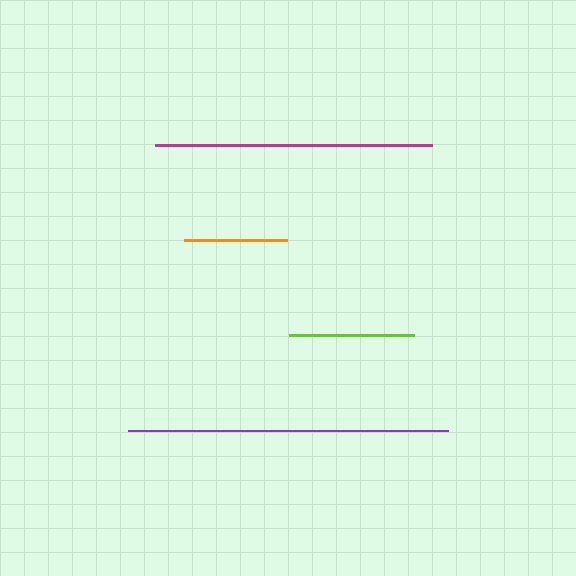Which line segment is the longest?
The purple line is the longest at approximately 320 pixels.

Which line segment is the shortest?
The orange line is the shortest at approximately 103 pixels.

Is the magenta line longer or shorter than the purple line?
The purple line is longer than the magenta line.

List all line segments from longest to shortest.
From longest to shortest: purple, magenta, lime, orange.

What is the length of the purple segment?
The purple segment is approximately 320 pixels long.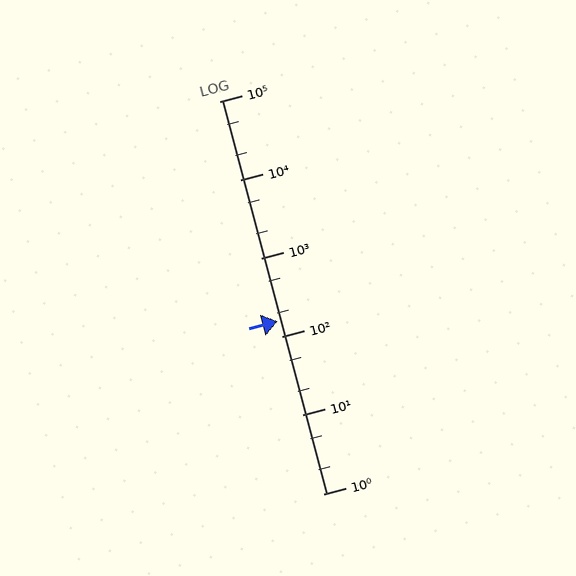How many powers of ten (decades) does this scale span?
The scale spans 5 decades, from 1 to 100000.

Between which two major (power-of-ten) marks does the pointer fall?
The pointer is between 100 and 1000.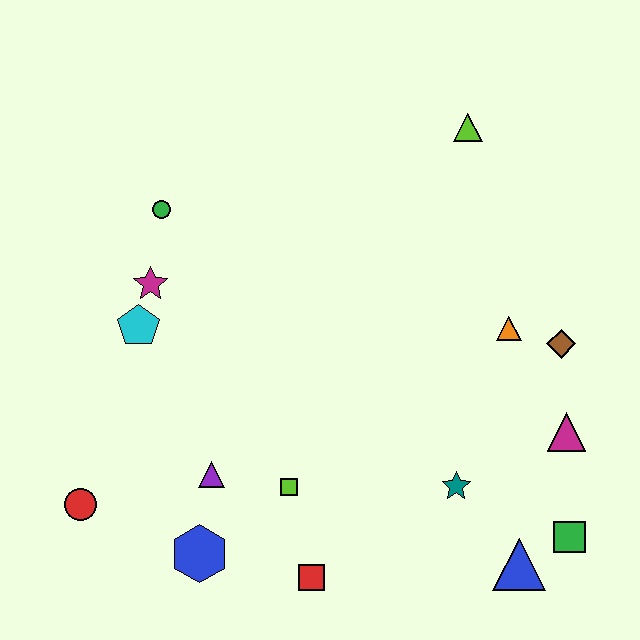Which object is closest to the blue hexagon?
The purple triangle is closest to the blue hexagon.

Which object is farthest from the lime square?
The lime triangle is farthest from the lime square.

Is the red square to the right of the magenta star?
Yes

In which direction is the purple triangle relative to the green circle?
The purple triangle is below the green circle.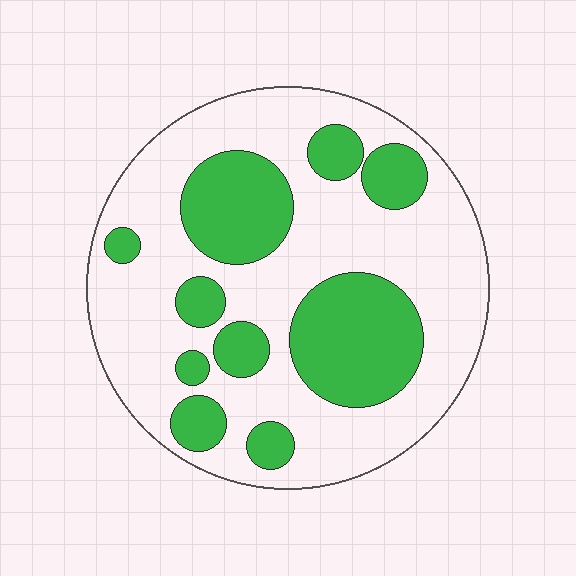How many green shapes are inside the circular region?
10.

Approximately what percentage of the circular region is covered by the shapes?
Approximately 35%.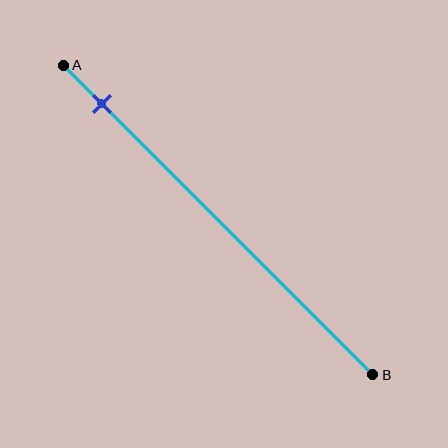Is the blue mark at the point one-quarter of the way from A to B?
No, the mark is at about 10% from A, not at the 25% one-quarter point.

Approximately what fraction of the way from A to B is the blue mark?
The blue mark is approximately 10% of the way from A to B.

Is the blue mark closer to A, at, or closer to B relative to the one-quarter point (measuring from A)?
The blue mark is closer to point A than the one-quarter point of segment AB.